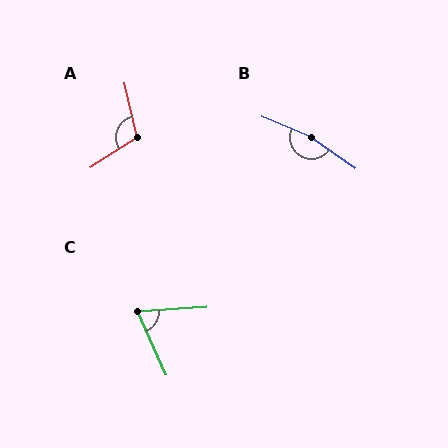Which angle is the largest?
B, at approximately 168 degrees.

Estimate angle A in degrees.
Approximately 109 degrees.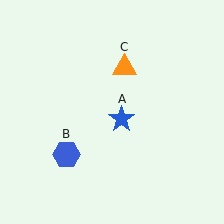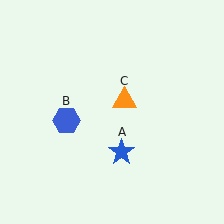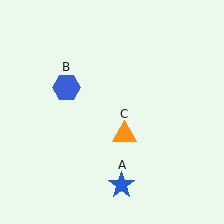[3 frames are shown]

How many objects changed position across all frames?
3 objects changed position: blue star (object A), blue hexagon (object B), orange triangle (object C).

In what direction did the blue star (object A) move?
The blue star (object A) moved down.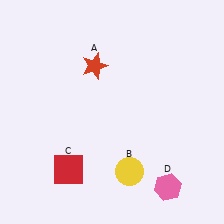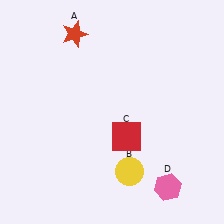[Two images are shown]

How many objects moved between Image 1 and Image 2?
2 objects moved between the two images.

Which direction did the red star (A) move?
The red star (A) moved up.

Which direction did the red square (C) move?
The red square (C) moved right.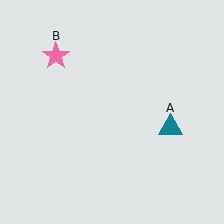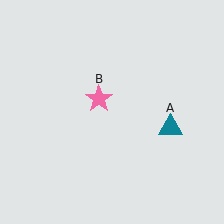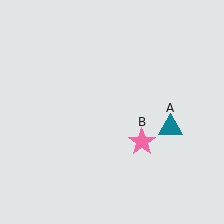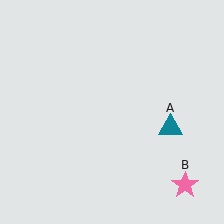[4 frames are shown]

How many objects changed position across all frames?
1 object changed position: pink star (object B).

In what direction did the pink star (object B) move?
The pink star (object B) moved down and to the right.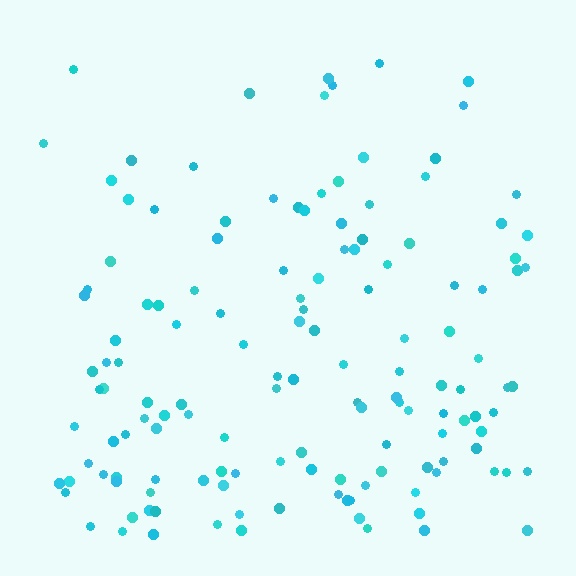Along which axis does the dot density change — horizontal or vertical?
Vertical.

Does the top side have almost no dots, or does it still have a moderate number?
Still a moderate number, just noticeably fewer than the bottom.